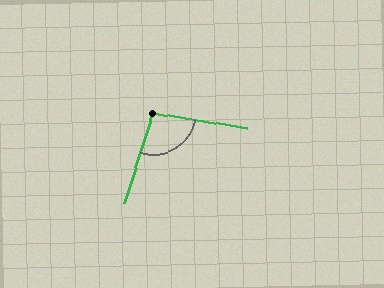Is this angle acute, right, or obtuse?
It is obtuse.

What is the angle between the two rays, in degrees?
Approximately 98 degrees.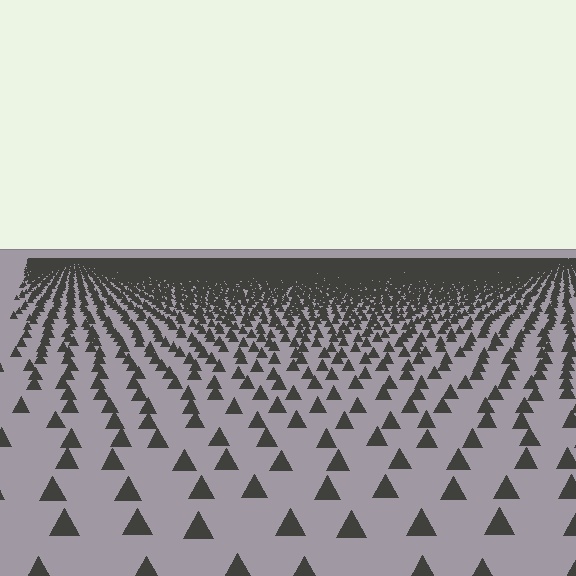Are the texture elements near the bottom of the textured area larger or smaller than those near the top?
Larger. Near the bottom, elements are closer to the viewer and appear at a bigger on-screen size.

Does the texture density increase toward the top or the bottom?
Density increases toward the top.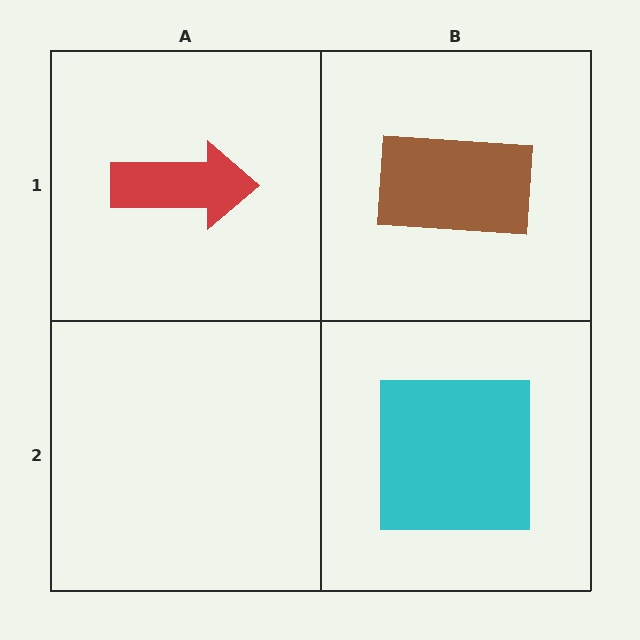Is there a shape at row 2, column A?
No, that cell is empty.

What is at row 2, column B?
A cyan square.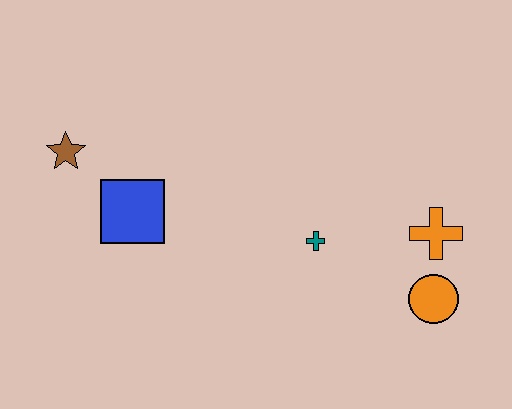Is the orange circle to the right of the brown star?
Yes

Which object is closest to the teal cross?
The orange cross is closest to the teal cross.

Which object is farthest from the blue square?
The orange circle is farthest from the blue square.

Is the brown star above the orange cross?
Yes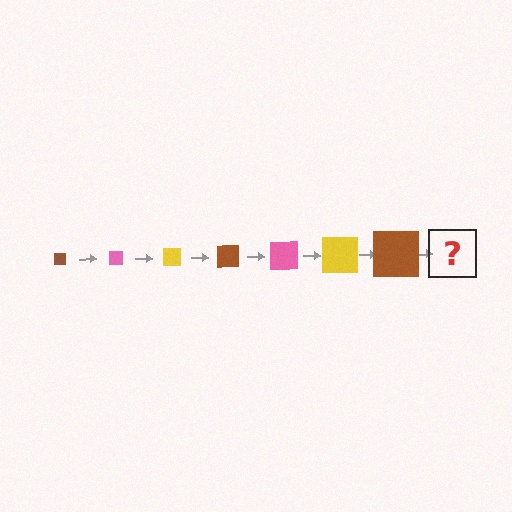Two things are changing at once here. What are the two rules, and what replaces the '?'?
The two rules are that the square grows larger each step and the color cycles through brown, pink, and yellow. The '?' should be a pink square, larger than the previous one.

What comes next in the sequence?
The next element should be a pink square, larger than the previous one.